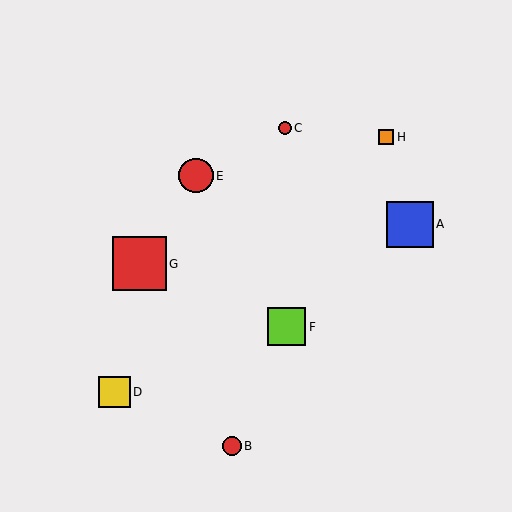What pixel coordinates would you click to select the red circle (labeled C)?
Click at (285, 128) to select the red circle C.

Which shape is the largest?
The red square (labeled G) is the largest.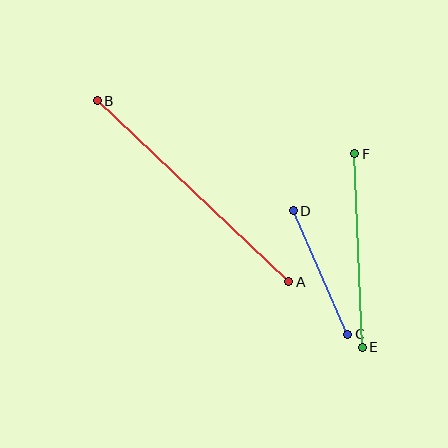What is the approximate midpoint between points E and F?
The midpoint is at approximately (359, 250) pixels.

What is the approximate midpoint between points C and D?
The midpoint is at approximately (321, 272) pixels.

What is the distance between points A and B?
The distance is approximately 263 pixels.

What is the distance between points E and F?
The distance is approximately 194 pixels.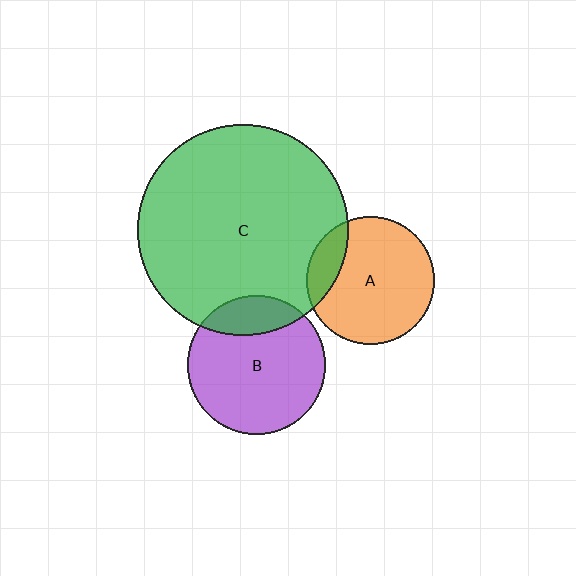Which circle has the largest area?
Circle C (green).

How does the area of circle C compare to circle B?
Approximately 2.3 times.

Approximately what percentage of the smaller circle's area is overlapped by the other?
Approximately 20%.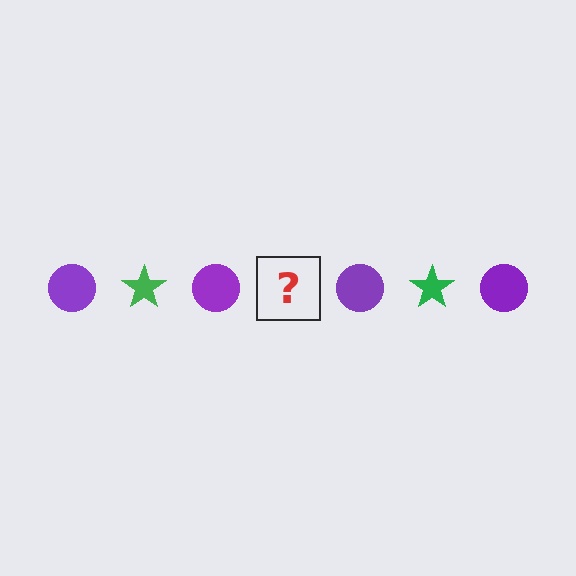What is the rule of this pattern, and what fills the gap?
The rule is that the pattern alternates between purple circle and green star. The gap should be filled with a green star.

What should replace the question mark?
The question mark should be replaced with a green star.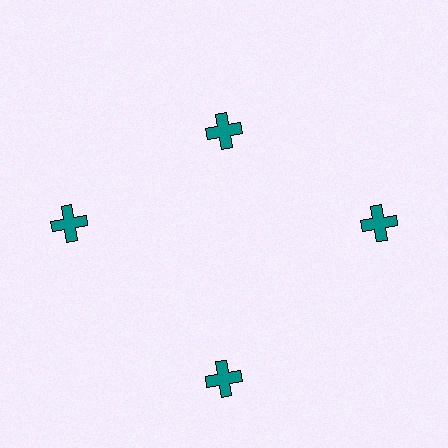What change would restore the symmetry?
The symmetry would be restored by moving it outward, back onto the ring so that all 4 crosses sit at equal angles and equal distance from the center.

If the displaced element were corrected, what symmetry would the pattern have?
It would have 4-fold rotational symmetry — the pattern would map onto itself every 90 degrees.